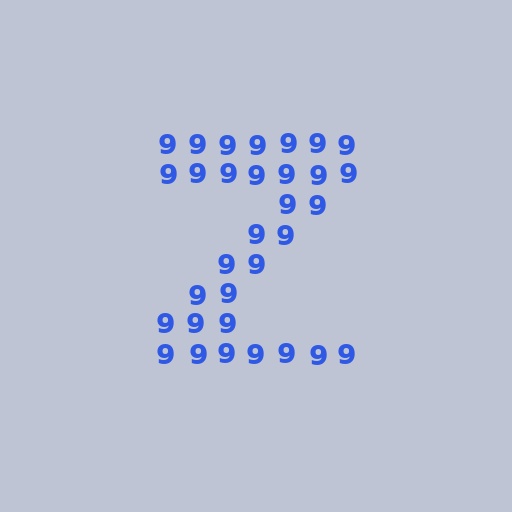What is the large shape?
The large shape is the letter Z.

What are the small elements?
The small elements are digit 9's.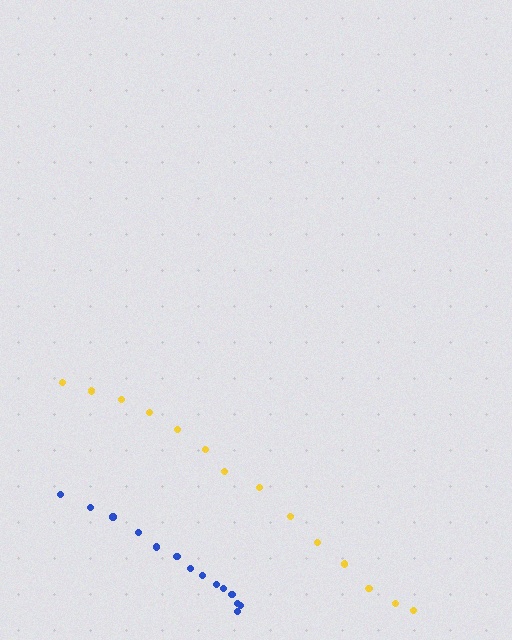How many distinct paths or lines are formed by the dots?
There are 2 distinct paths.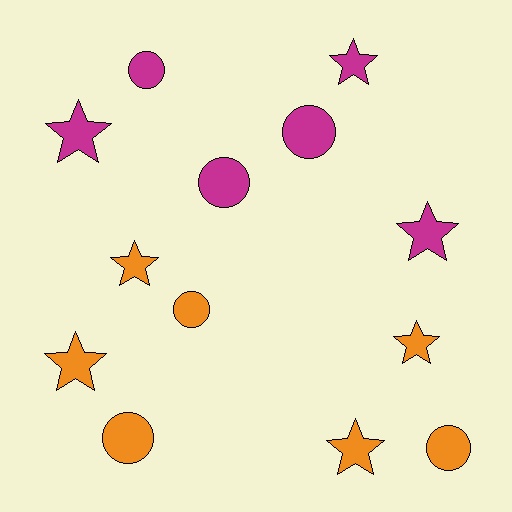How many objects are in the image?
There are 13 objects.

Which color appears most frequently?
Orange, with 7 objects.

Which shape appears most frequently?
Star, with 7 objects.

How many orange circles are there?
There are 3 orange circles.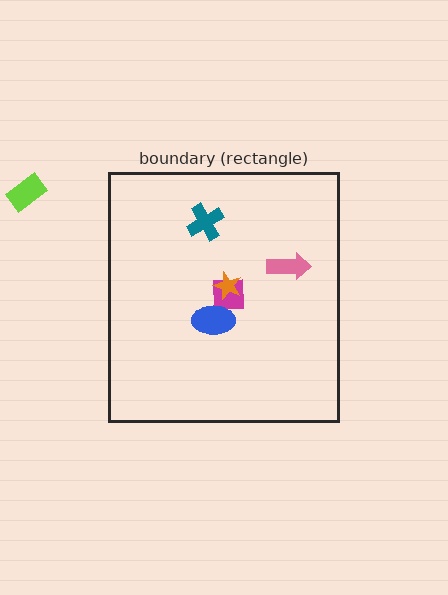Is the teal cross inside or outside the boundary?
Inside.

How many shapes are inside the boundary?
5 inside, 1 outside.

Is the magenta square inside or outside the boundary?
Inside.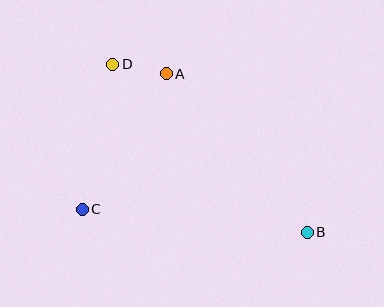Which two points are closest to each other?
Points A and D are closest to each other.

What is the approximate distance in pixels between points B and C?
The distance between B and C is approximately 226 pixels.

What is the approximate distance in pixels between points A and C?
The distance between A and C is approximately 159 pixels.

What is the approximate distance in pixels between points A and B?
The distance between A and B is approximately 213 pixels.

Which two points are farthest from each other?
Points B and D are farthest from each other.